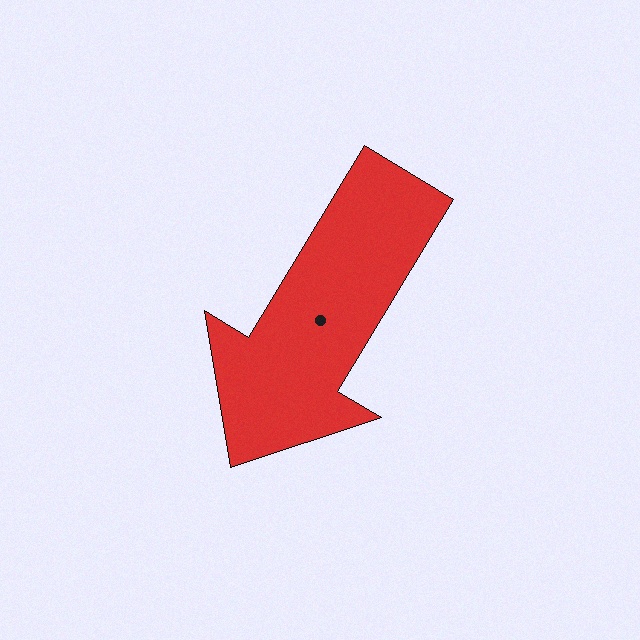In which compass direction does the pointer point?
Southwest.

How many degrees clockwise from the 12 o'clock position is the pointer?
Approximately 211 degrees.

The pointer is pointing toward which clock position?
Roughly 7 o'clock.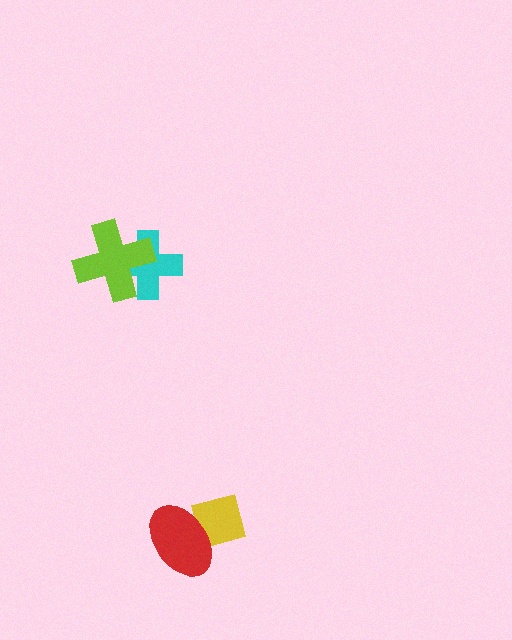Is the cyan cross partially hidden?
Yes, it is partially covered by another shape.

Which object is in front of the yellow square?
The red ellipse is in front of the yellow square.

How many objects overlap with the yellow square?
1 object overlaps with the yellow square.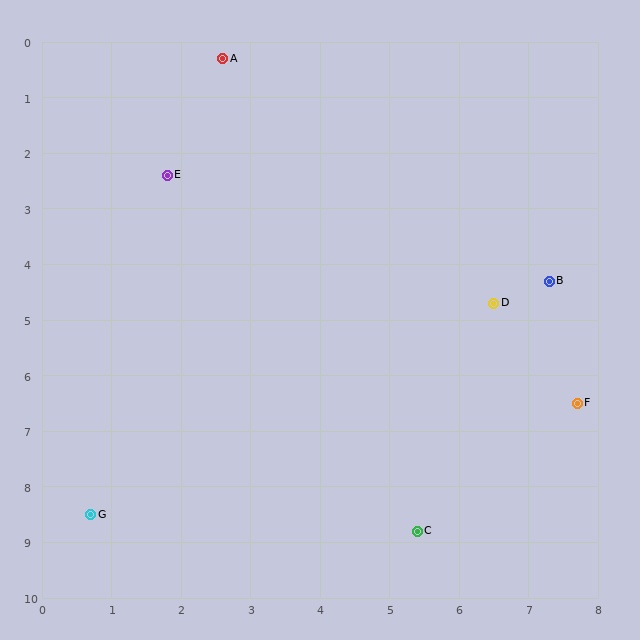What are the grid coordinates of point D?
Point D is at approximately (6.5, 4.7).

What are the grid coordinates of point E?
Point E is at approximately (1.8, 2.4).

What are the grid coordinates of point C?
Point C is at approximately (5.4, 8.8).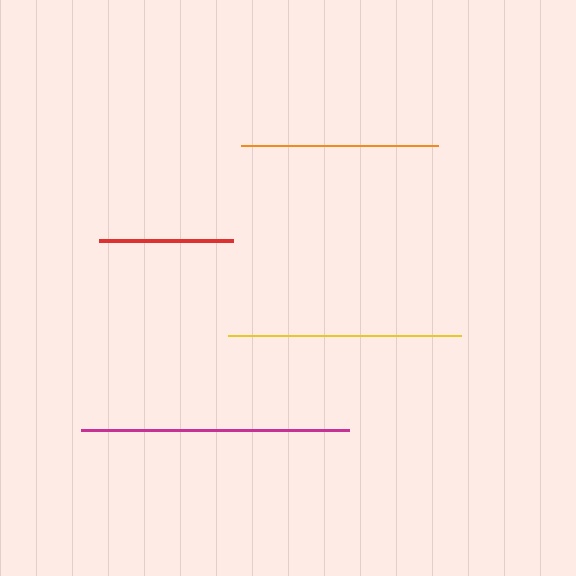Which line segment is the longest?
The magenta line is the longest at approximately 268 pixels.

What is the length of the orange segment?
The orange segment is approximately 197 pixels long.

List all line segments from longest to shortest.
From longest to shortest: magenta, yellow, orange, red.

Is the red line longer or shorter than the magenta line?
The magenta line is longer than the red line.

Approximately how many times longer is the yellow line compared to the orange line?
The yellow line is approximately 1.2 times the length of the orange line.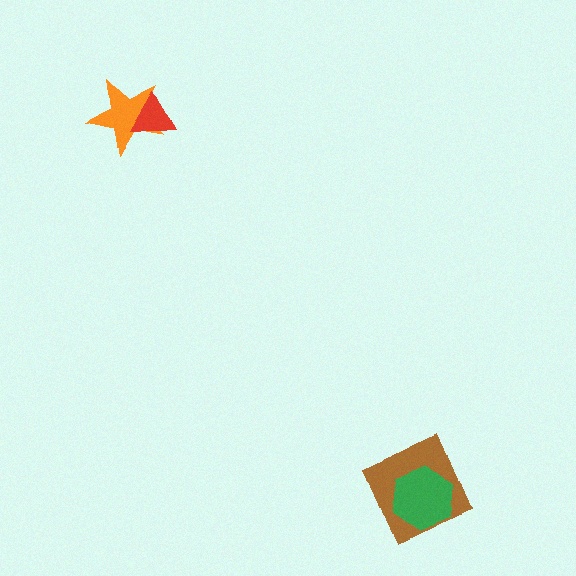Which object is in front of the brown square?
The green hexagon is in front of the brown square.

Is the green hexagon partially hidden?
No, no other shape covers it.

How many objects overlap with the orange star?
1 object overlaps with the orange star.